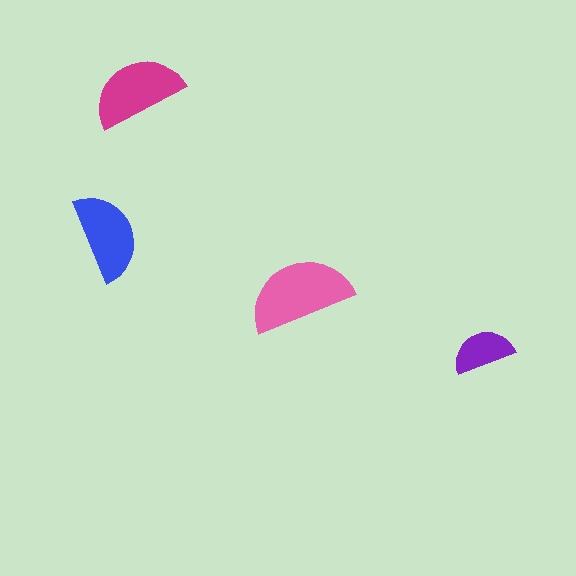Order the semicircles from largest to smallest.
the pink one, the magenta one, the blue one, the purple one.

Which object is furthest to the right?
The purple semicircle is rightmost.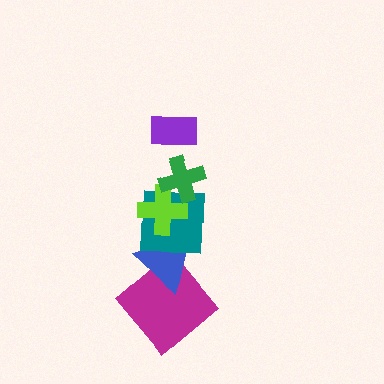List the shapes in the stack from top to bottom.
From top to bottom: the purple rectangle, the green cross, the lime cross, the teal square, the blue triangle, the magenta diamond.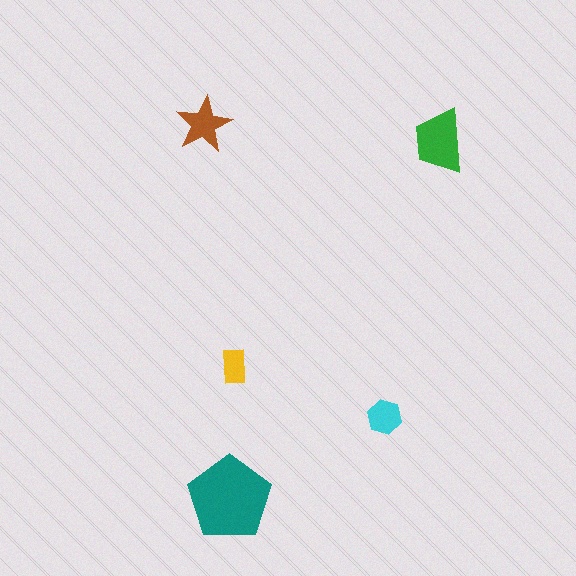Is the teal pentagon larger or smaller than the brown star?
Larger.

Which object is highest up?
The brown star is topmost.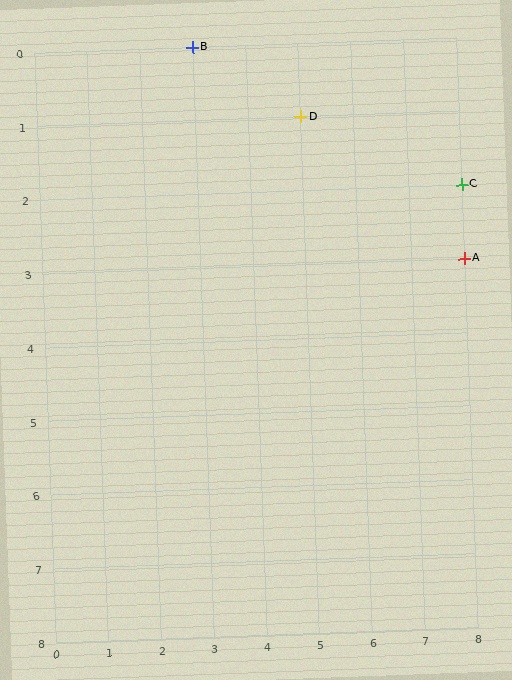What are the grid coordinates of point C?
Point C is at grid coordinates (8, 2).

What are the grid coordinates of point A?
Point A is at grid coordinates (8, 3).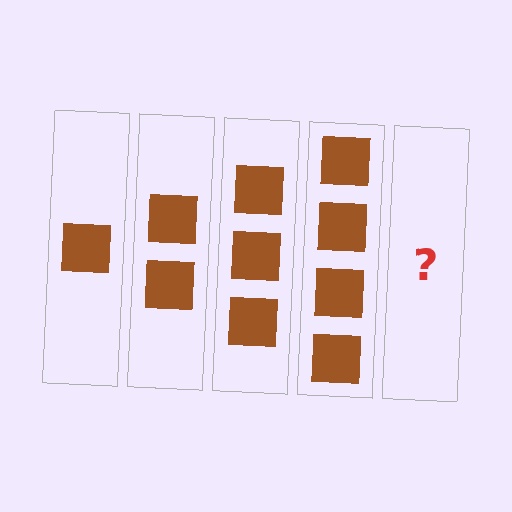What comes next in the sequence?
The next element should be 5 squares.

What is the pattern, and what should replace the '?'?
The pattern is that each step adds one more square. The '?' should be 5 squares.